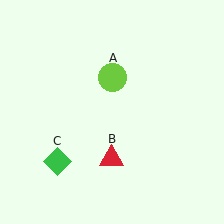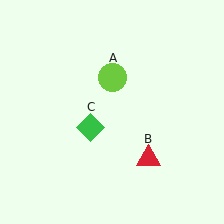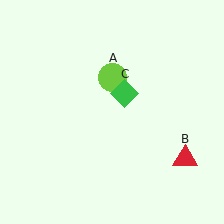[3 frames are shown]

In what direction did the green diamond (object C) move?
The green diamond (object C) moved up and to the right.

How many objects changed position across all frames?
2 objects changed position: red triangle (object B), green diamond (object C).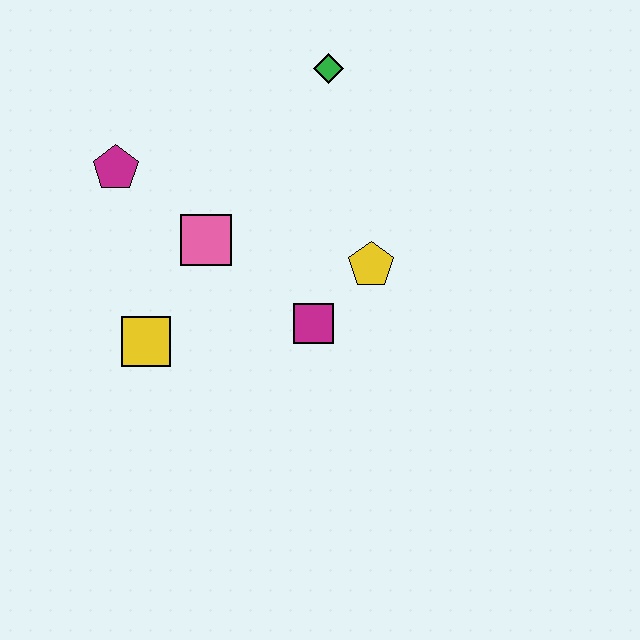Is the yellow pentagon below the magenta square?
No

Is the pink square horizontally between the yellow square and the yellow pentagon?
Yes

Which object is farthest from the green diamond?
The yellow square is farthest from the green diamond.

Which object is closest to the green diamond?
The yellow pentagon is closest to the green diamond.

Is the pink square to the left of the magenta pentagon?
No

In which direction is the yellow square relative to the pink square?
The yellow square is below the pink square.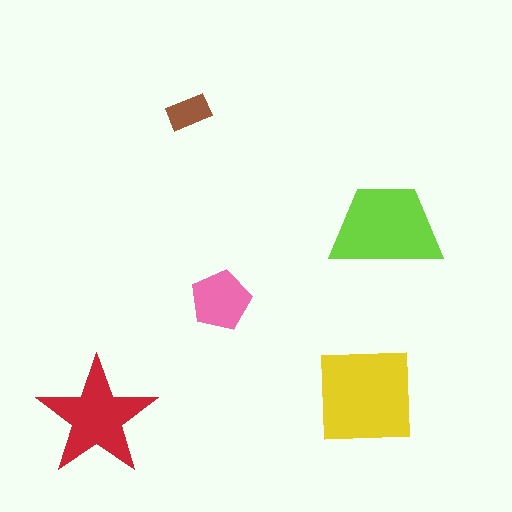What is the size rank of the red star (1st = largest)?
3rd.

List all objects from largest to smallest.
The yellow square, the lime trapezoid, the red star, the pink pentagon, the brown rectangle.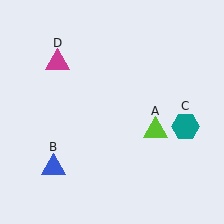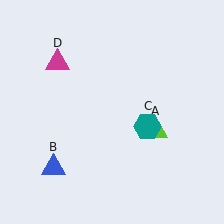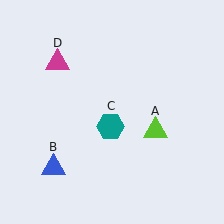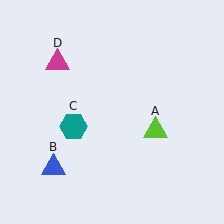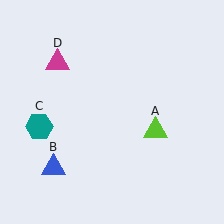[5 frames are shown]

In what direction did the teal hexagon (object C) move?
The teal hexagon (object C) moved left.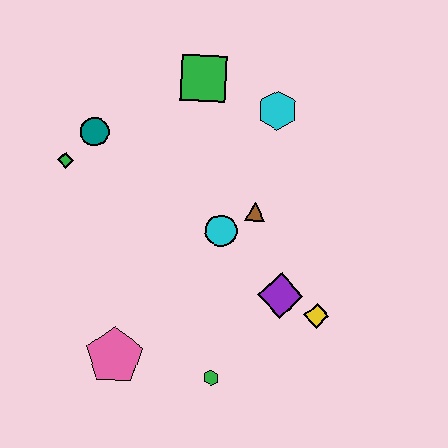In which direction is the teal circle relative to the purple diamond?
The teal circle is to the left of the purple diamond.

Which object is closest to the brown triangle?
The cyan circle is closest to the brown triangle.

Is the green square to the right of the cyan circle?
No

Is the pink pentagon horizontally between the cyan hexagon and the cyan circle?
No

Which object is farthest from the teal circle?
The yellow diamond is farthest from the teal circle.